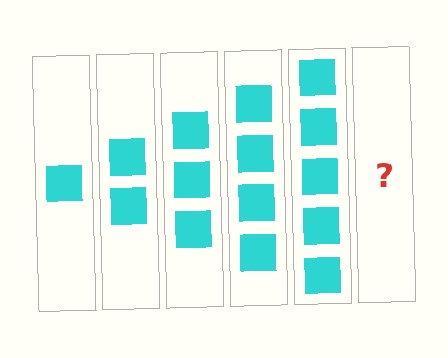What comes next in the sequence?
The next element should be 6 squares.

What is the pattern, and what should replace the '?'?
The pattern is that each step adds one more square. The '?' should be 6 squares.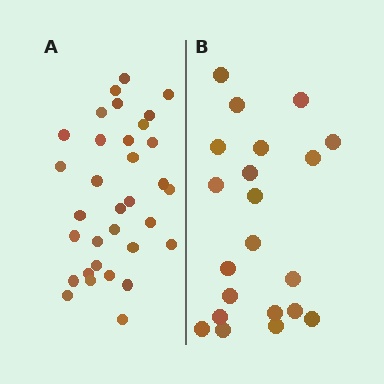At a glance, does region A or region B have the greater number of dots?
Region A (the left region) has more dots.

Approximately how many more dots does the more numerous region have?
Region A has roughly 12 or so more dots than region B.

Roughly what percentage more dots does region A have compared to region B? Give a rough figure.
About 55% more.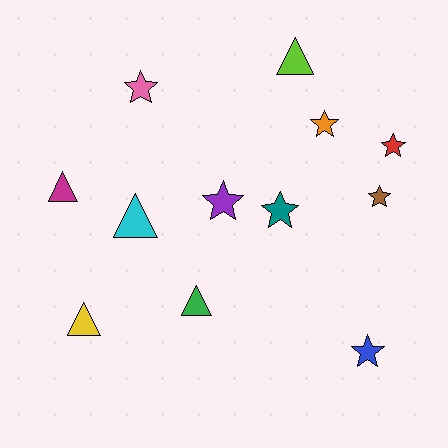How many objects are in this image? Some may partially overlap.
There are 12 objects.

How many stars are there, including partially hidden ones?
There are 7 stars.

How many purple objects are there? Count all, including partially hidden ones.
There is 1 purple object.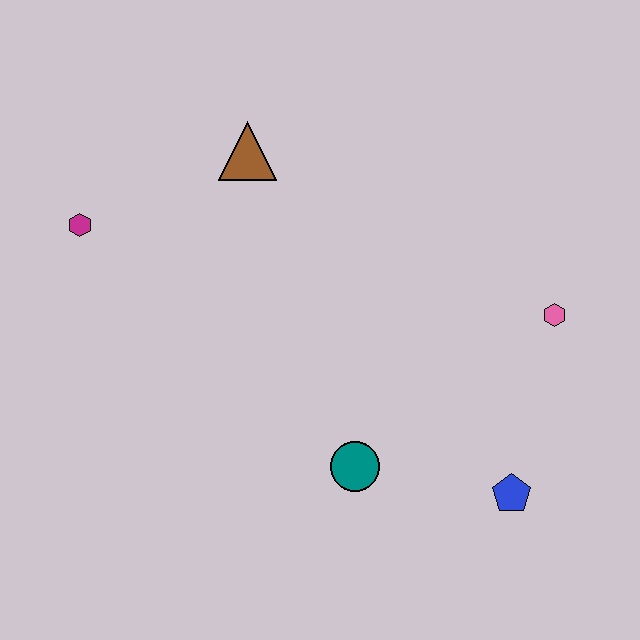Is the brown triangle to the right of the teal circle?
No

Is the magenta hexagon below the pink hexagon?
No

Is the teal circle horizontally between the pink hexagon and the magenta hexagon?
Yes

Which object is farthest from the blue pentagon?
The magenta hexagon is farthest from the blue pentagon.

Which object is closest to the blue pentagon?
The teal circle is closest to the blue pentagon.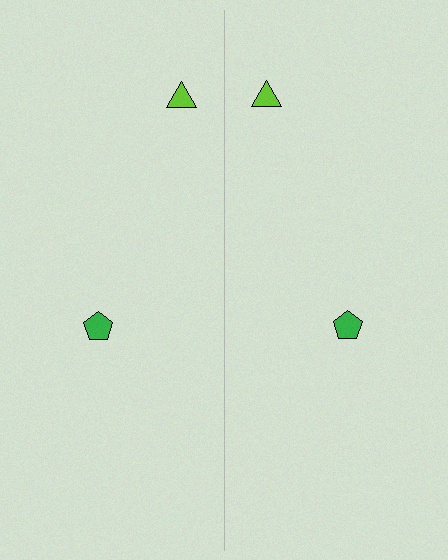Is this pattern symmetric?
Yes, this pattern has bilateral (reflection) symmetry.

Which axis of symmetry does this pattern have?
The pattern has a vertical axis of symmetry running through the center of the image.